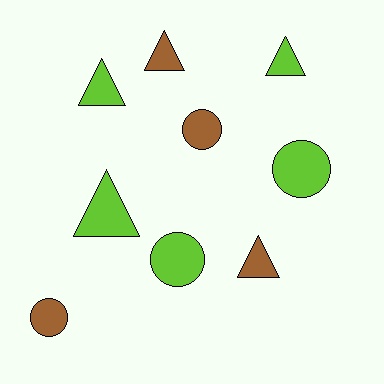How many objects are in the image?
There are 9 objects.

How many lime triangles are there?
There are 3 lime triangles.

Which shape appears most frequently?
Triangle, with 5 objects.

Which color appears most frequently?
Lime, with 5 objects.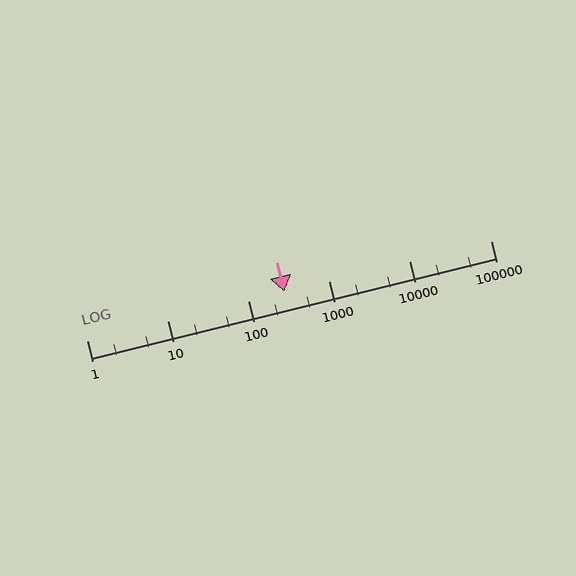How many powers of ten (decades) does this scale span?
The scale spans 5 decades, from 1 to 100000.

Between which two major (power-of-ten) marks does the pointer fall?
The pointer is between 100 and 1000.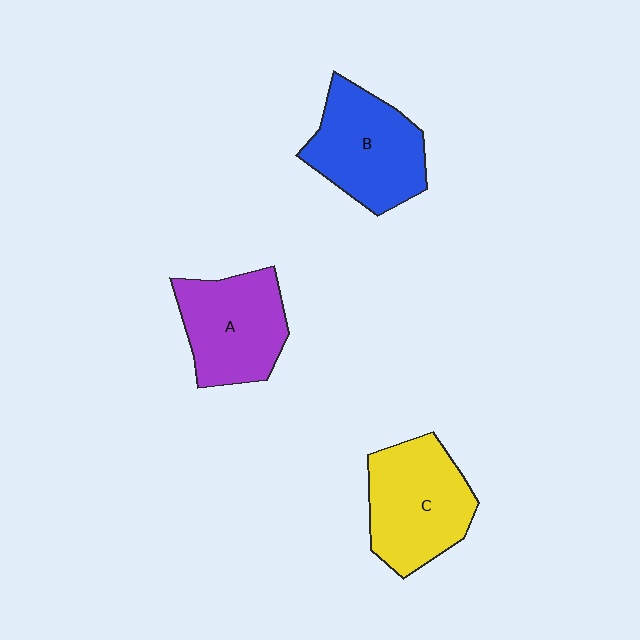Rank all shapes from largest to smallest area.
From largest to smallest: C (yellow), B (blue), A (purple).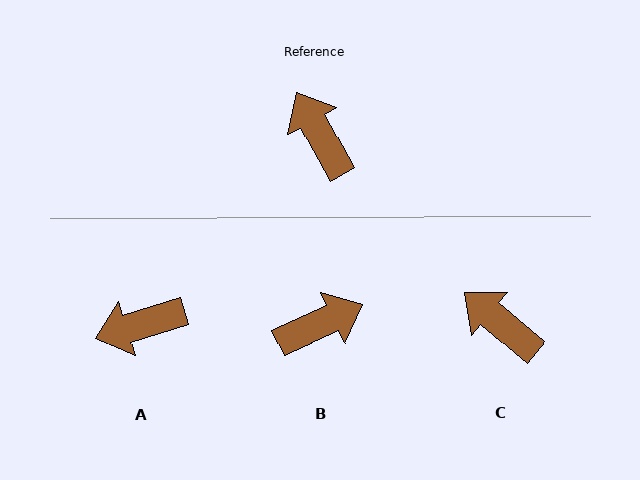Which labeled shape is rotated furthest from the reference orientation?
B, about 94 degrees away.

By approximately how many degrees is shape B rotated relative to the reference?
Approximately 94 degrees clockwise.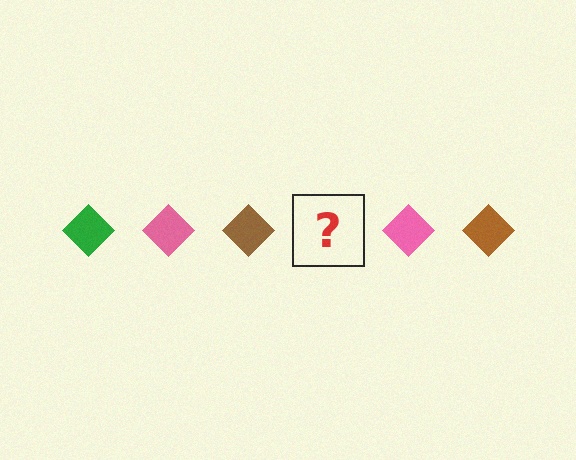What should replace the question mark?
The question mark should be replaced with a green diamond.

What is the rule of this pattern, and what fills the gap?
The rule is that the pattern cycles through green, pink, brown diamonds. The gap should be filled with a green diamond.